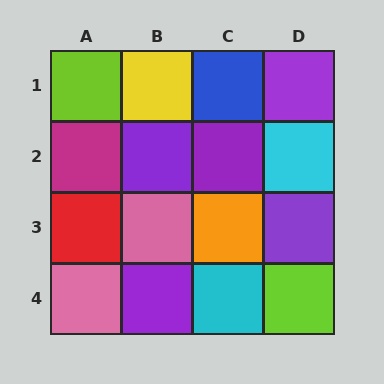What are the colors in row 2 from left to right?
Magenta, purple, purple, cyan.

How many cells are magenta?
1 cell is magenta.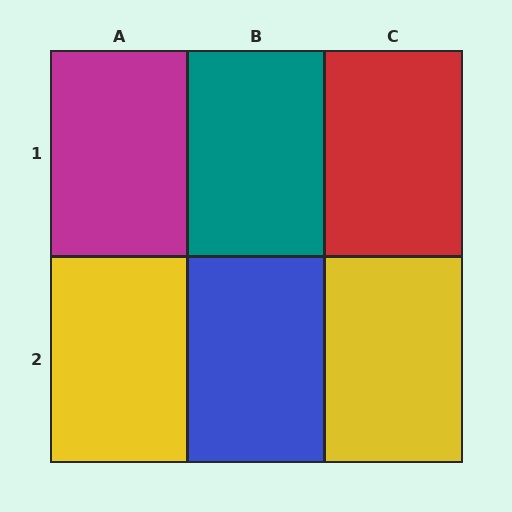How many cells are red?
1 cell is red.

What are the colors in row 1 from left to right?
Magenta, teal, red.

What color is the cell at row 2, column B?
Blue.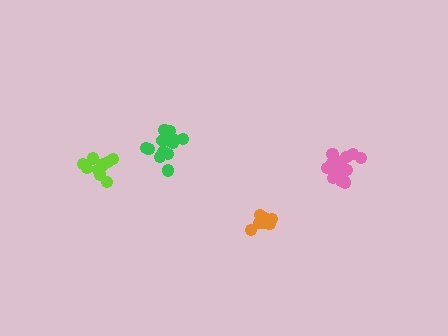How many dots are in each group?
Group 1: 16 dots, Group 2: 15 dots, Group 3: 10 dots, Group 4: 10 dots (51 total).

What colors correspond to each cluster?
The clusters are colored: green, pink, lime, orange.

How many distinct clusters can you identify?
There are 4 distinct clusters.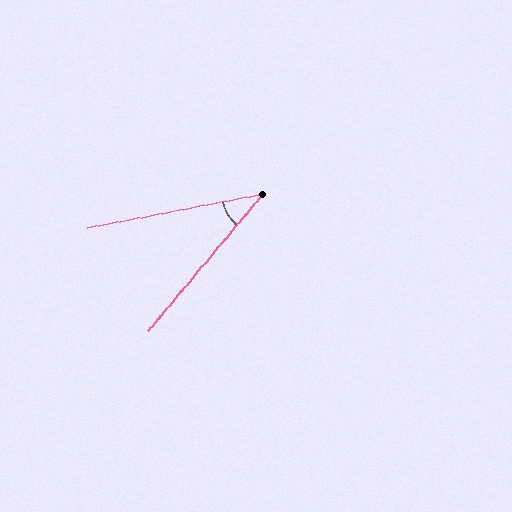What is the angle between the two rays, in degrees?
Approximately 39 degrees.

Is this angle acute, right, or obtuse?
It is acute.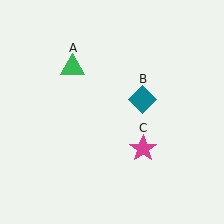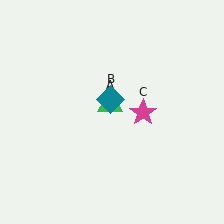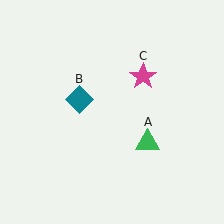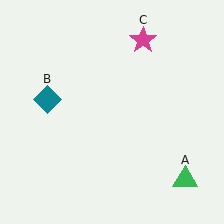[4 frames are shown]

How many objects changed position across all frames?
3 objects changed position: green triangle (object A), teal diamond (object B), magenta star (object C).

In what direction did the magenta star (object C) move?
The magenta star (object C) moved up.